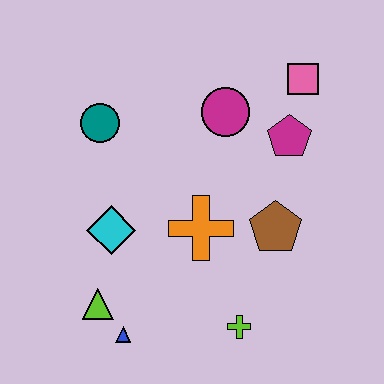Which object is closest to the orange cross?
The brown pentagon is closest to the orange cross.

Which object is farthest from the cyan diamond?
The pink square is farthest from the cyan diamond.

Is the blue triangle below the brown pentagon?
Yes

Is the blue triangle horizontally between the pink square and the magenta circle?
No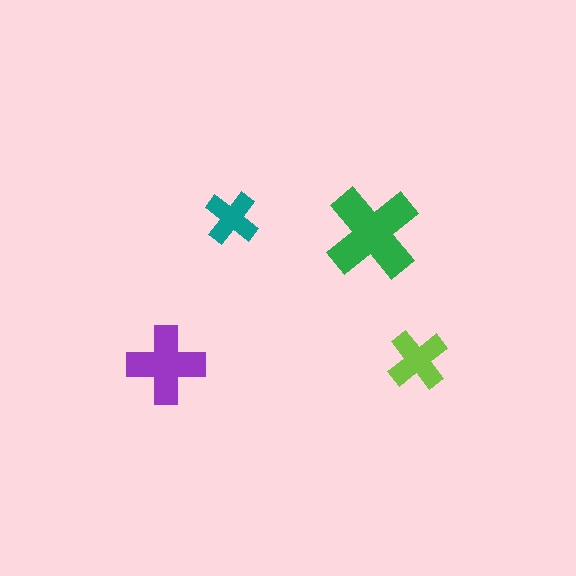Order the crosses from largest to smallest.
the green one, the purple one, the lime one, the teal one.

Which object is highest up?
The teal cross is topmost.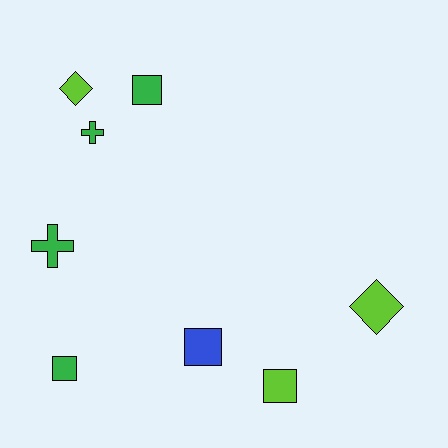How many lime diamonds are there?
There are 2 lime diamonds.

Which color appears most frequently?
Green, with 4 objects.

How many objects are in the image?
There are 8 objects.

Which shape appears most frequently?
Square, with 4 objects.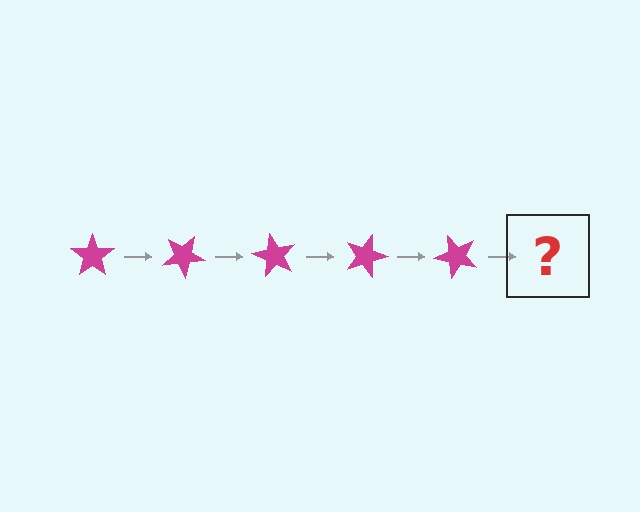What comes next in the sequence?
The next element should be a magenta star rotated 150 degrees.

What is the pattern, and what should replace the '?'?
The pattern is that the star rotates 30 degrees each step. The '?' should be a magenta star rotated 150 degrees.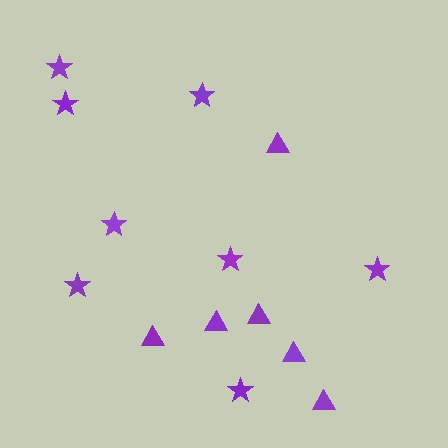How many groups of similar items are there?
There are 2 groups: one group of stars (8) and one group of triangles (6).